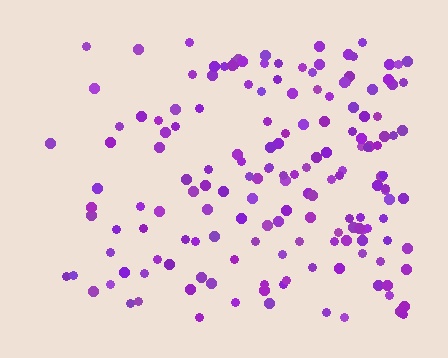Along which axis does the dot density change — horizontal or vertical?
Horizontal.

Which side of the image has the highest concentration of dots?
The right.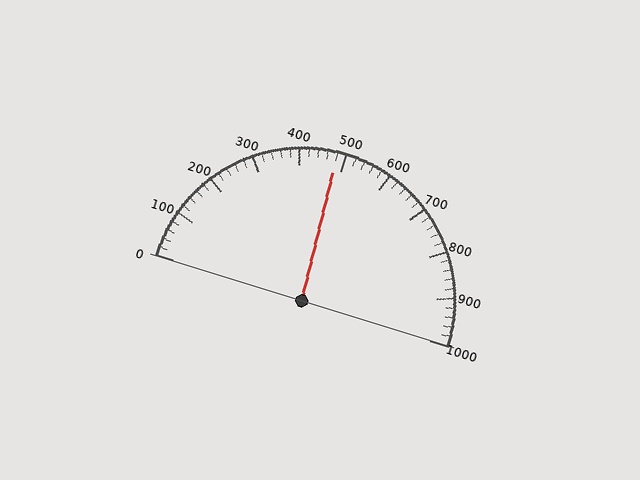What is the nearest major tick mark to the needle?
The nearest major tick mark is 500.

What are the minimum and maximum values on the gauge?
The gauge ranges from 0 to 1000.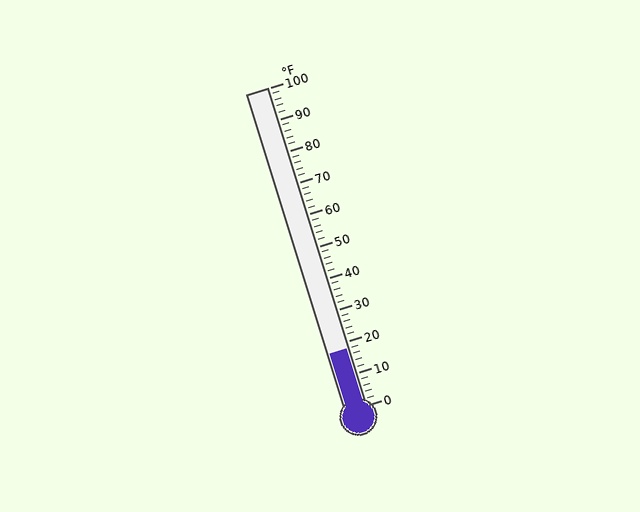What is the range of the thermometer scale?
The thermometer scale ranges from 0°F to 100°F.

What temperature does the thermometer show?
The thermometer shows approximately 18°F.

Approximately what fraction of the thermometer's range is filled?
The thermometer is filled to approximately 20% of its range.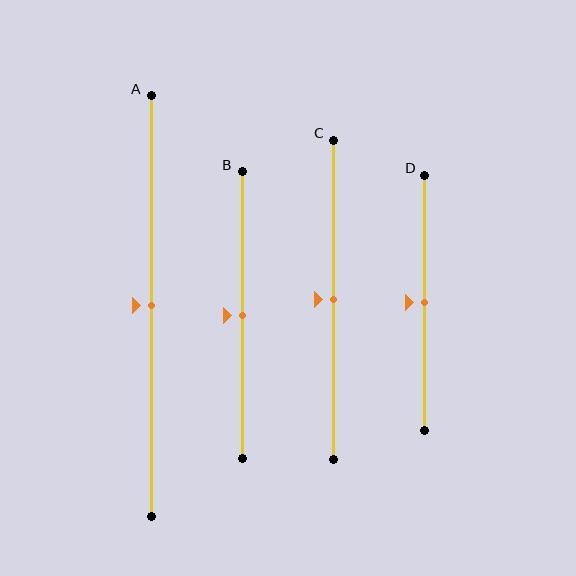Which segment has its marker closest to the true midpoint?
Segment A has its marker closest to the true midpoint.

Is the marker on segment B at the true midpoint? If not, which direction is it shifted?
Yes, the marker on segment B is at the true midpoint.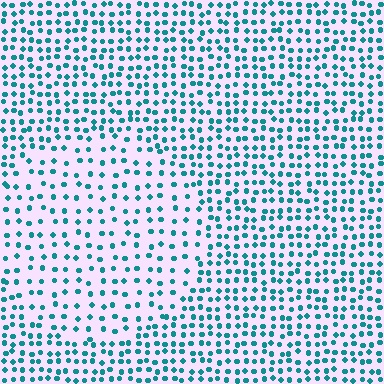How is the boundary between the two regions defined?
The boundary is defined by a change in element density (approximately 1.8x ratio). All elements are the same color, size, and shape.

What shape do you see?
I see a circle.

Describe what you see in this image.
The image contains small teal elements arranged at two different densities. A circle-shaped region is visible where the elements are less densely packed than the surrounding area.